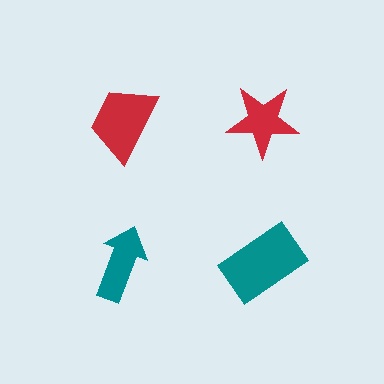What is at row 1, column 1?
A red trapezoid.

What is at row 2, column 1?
A teal arrow.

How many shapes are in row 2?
2 shapes.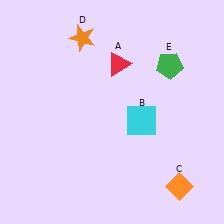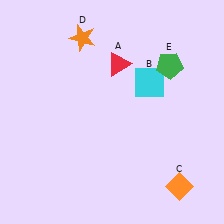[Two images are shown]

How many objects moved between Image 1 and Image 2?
1 object moved between the two images.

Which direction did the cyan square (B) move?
The cyan square (B) moved up.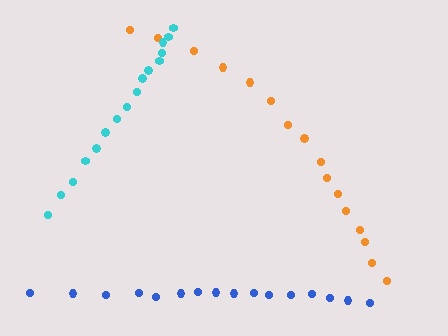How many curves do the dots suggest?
There are 3 distinct paths.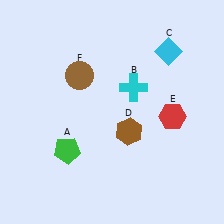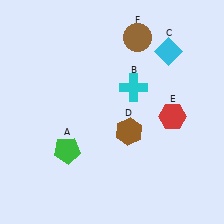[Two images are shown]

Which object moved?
The brown circle (F) moved right.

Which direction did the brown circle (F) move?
The brown circle (F) moved right.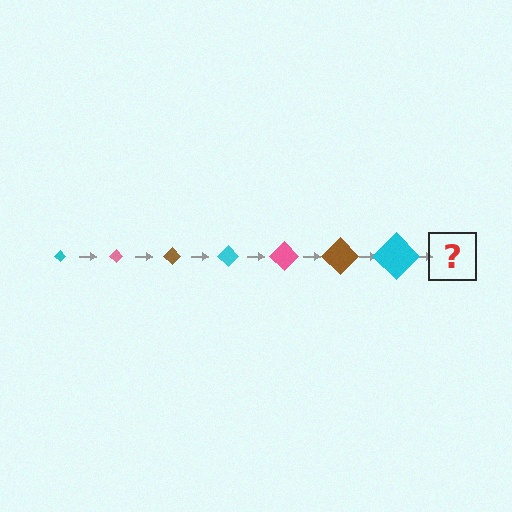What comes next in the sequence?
The next element should be a pink diamond, larger than the previous one.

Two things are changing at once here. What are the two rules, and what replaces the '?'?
The two rules are that the diamond grows larger each step and the color cycles through cyan, pink, and brown. The '?' should be a pink diamond, larger than the previous one.